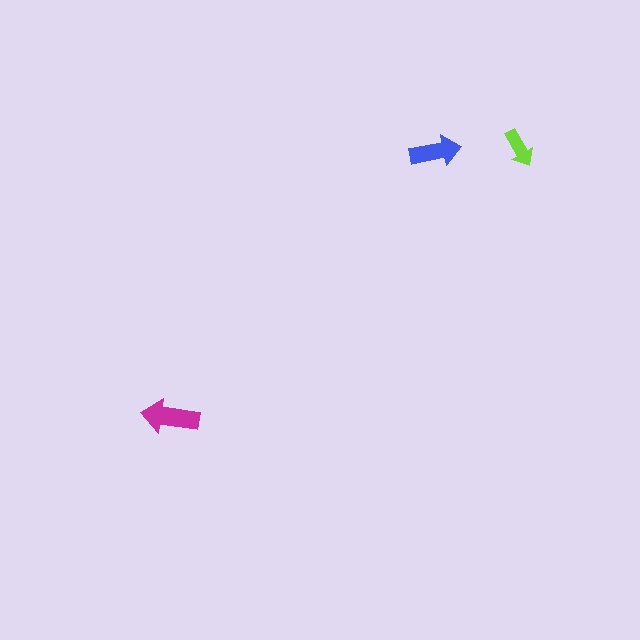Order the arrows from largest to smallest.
the magenta one, the blue one, the lime one.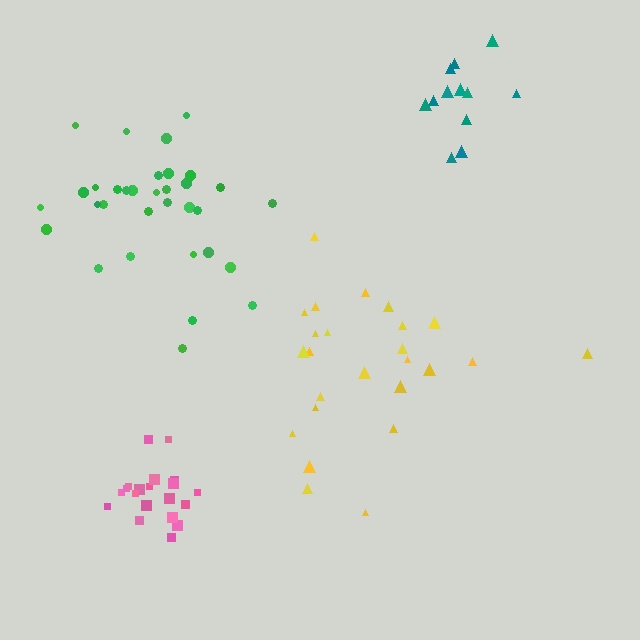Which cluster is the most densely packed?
Pink.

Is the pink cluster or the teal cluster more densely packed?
Pink.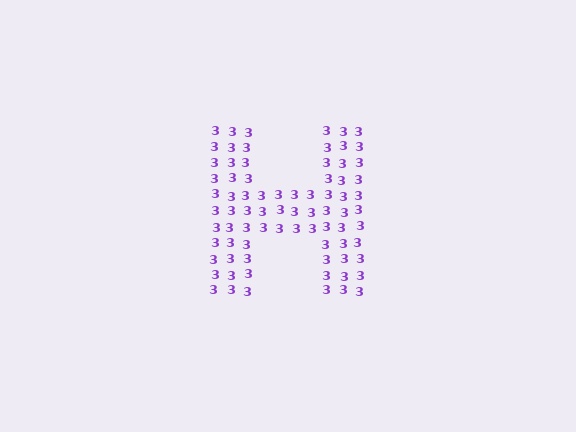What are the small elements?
The small elements are digit 3's.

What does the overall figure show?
The overall figure shows the letter H.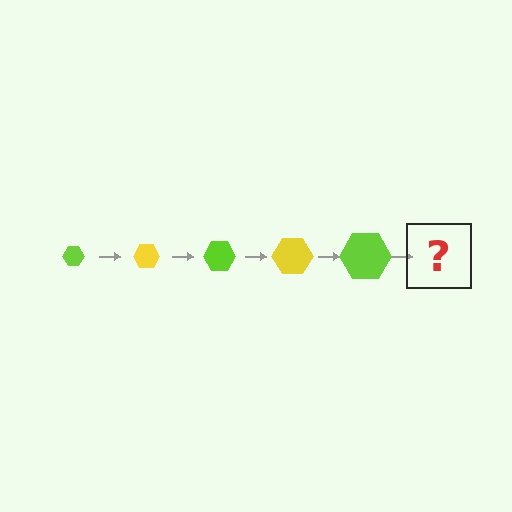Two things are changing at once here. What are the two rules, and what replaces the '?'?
The two rules are that the hexagon grows larger each step and the color cycles through lime and yellow. The '?' should be a yellow hexagon, larger than the previous one.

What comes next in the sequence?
The next element should be a yellow hexagon, larger than the previous one.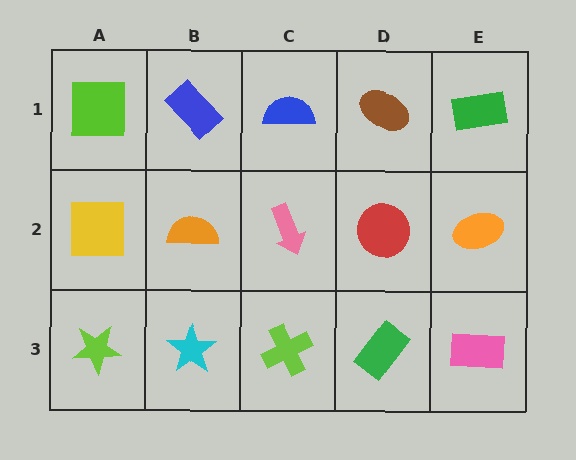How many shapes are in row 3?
5 shapes.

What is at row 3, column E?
A pink rectangle.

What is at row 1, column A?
A lime square.